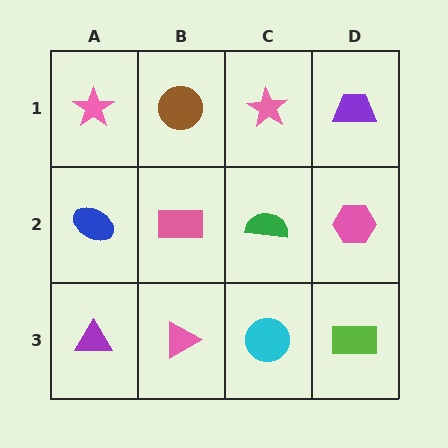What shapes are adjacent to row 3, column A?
A blue ellipse (row 2, column A), a pink triangle (row 3, column B).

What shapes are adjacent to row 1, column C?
A green semicircle (row 2, column C), a brown circle (row 1, column B), a purple trapezoid (row 1, column D).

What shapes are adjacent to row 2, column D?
A purple trapezoid (row 1, column D), a lime rectangle (row 3, column D), a green semicircle (row 2, column C).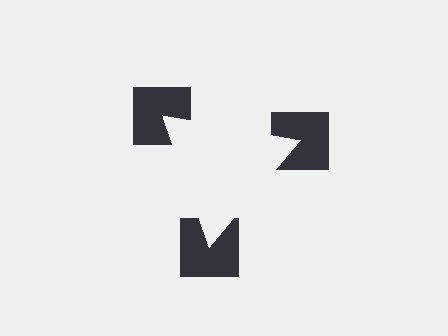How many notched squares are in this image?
There are 3 — one at each vertex of the illusory triangle.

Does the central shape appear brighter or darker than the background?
It typically appears slightly brighter than the background, even though no actual brightness change is drawn.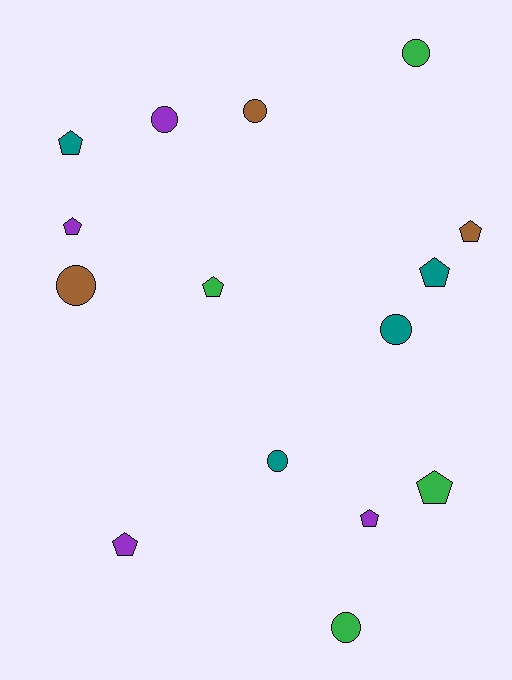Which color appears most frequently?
Teal, with 4 objects.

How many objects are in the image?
There are 15 objects.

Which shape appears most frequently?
Pentagon, with 8 objects.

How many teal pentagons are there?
There are 2 teal pentagons.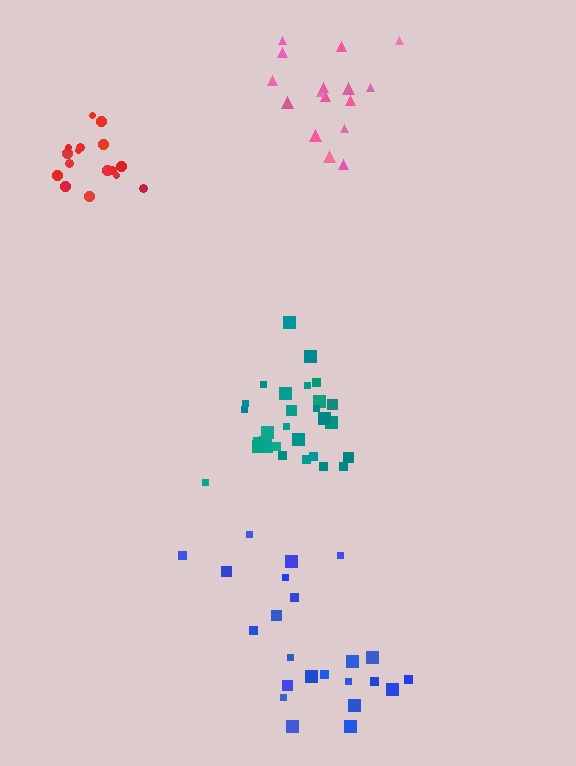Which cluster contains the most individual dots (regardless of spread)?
Teal (29).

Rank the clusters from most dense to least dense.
teal, red, pink, blue.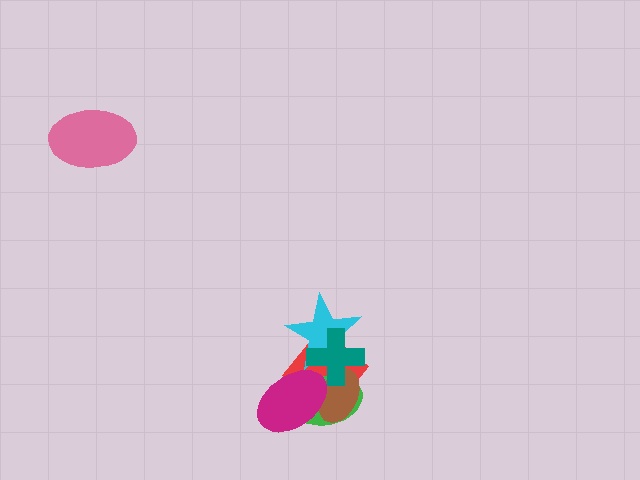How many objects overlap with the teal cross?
4 objects overlap with the teal cross.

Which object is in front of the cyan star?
The teal cross is in front of the cyan star.